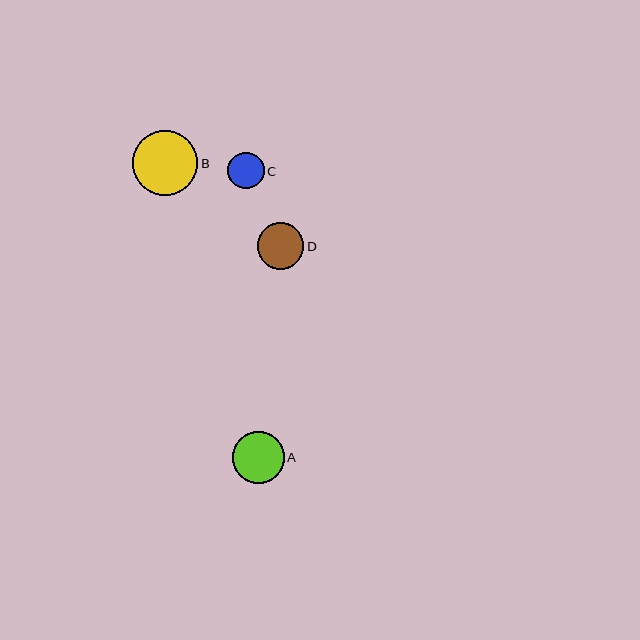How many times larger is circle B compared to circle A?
Circle B is approximately 1.3 times the size of circle A.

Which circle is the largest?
Circle B is the largest with a size of approximately 65 pixels.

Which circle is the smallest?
Circle C is the smallest with a size of approximately 37 pixels.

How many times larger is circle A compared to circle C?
Circle A is approximately 1.4 times the size of circle C.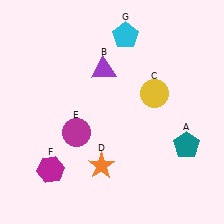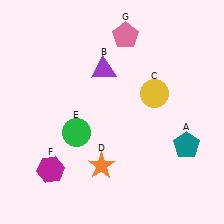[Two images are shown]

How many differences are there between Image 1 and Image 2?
There are 2 differences between the two images.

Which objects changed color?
E changed from magenta to green. G changed from cyan to pink.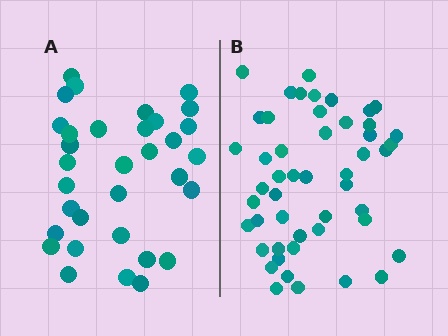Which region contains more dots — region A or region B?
Region B (the right region) has more dots.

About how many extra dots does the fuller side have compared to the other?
Region B has approximately 15 more dots than region A.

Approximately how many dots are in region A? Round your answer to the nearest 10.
About 30 dots. (The exact count is 33, which rounds to 30.)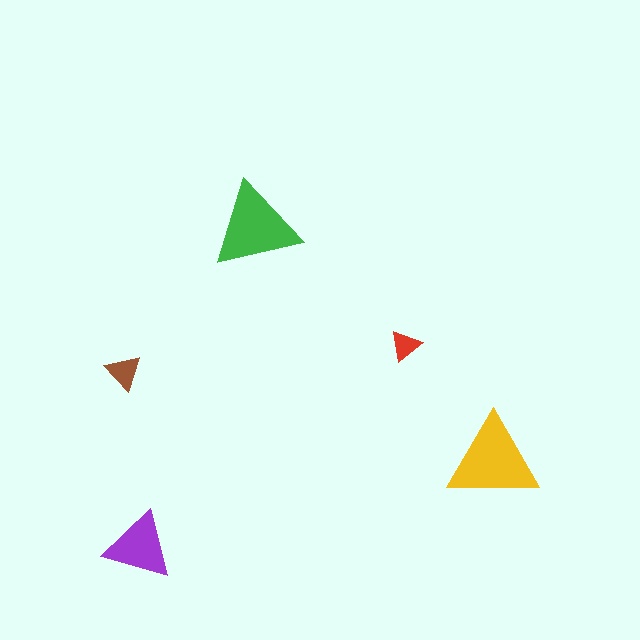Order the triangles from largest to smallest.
the yellow one, the green one, the purple one, the brown one, the red one.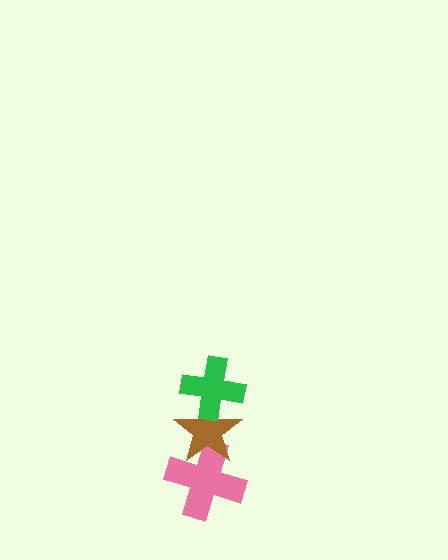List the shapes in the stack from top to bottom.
From top to bottom: the green cross, the brown star, the pink cross.